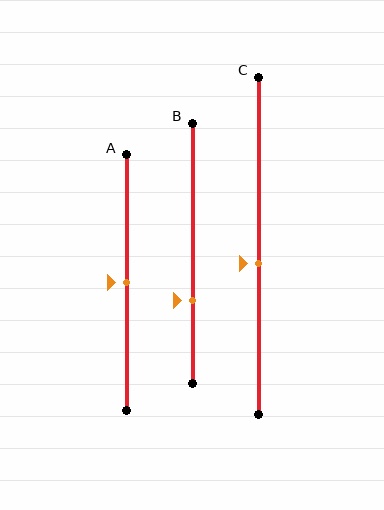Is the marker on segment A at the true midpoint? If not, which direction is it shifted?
Yes, the marker on segment A is at the true midpoint.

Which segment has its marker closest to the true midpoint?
Segment A has its marker closest to the true midpoint.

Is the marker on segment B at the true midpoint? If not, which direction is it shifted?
No, the marker on segment B is shifted downward by about 18% of the segment length.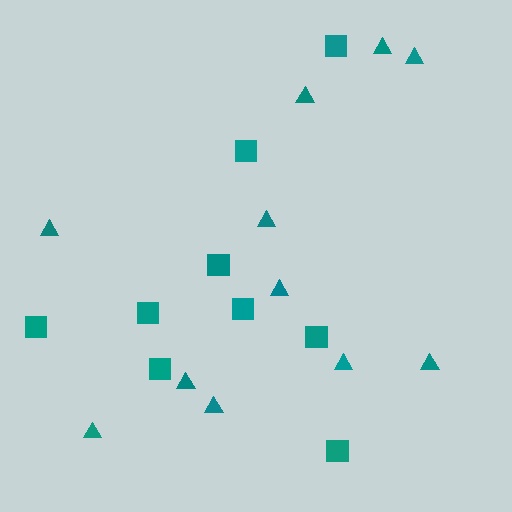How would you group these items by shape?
There are 2 groups: one group of squares (9) and one group of triangles (11).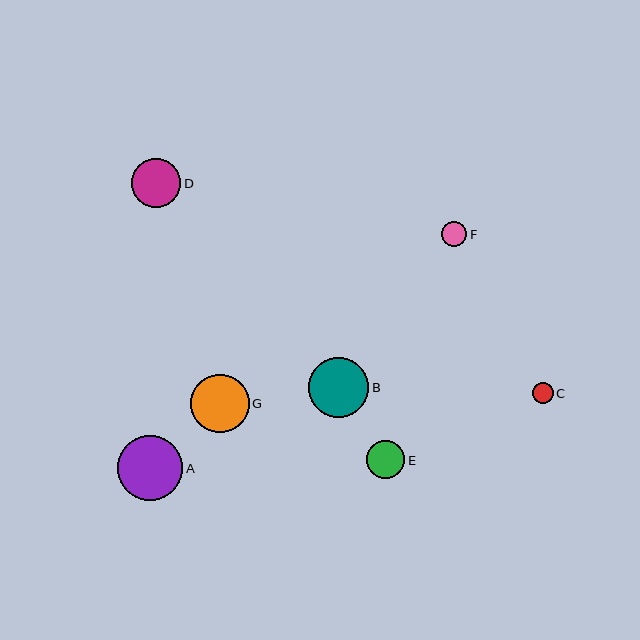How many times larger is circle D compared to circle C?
Circle D is approximately 2.4 times the size of circle C.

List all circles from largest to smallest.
From largest to smallest: A, B, G, D, E, F, C.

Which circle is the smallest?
Circle C is the smallest with a size of approximately 20 pixels.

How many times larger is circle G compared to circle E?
Circle G is approximately 1.5 times the size of circle E.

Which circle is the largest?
Circle A is the largest with a size of approximately 66 pixels.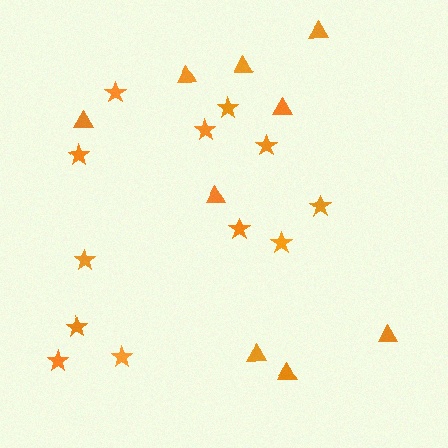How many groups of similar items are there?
There are 2 groups: one group of stars (12) and one group of triangles (9).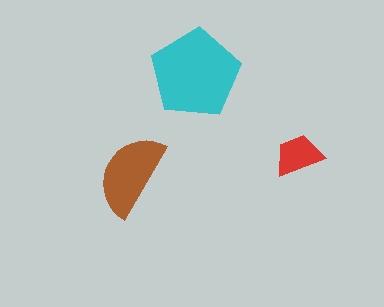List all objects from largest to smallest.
The cyan pentagon, the brown semicircle, the red trapezoid.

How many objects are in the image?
There are 3 objects in the image.